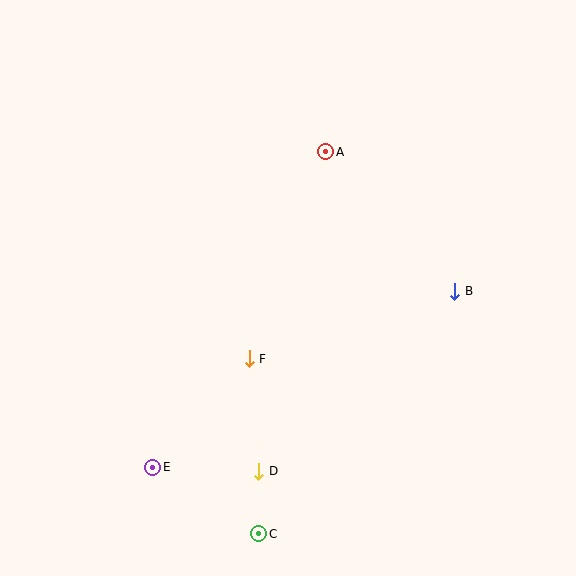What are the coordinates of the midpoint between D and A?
The midpoint between D and A is at (292, 312).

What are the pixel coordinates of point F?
Point F is at (249, 359).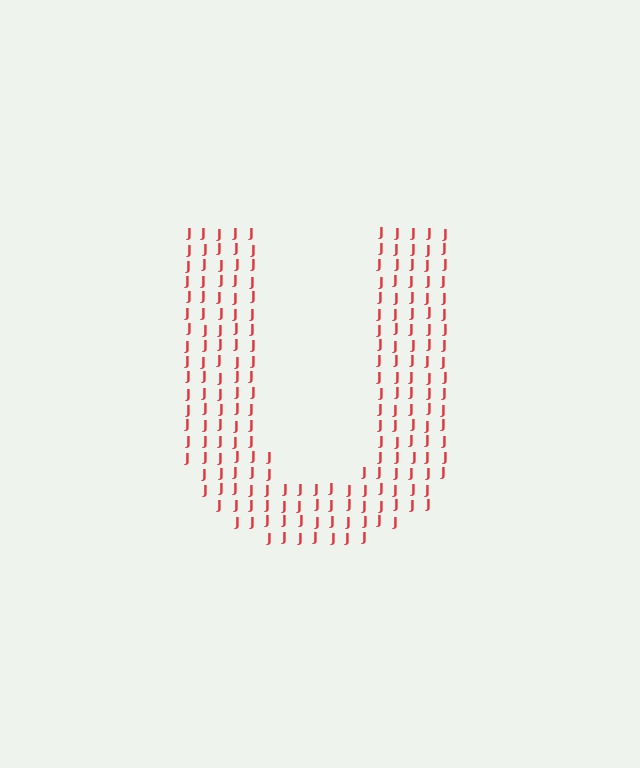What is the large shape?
The large shape is the letter U.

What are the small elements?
The small elements are letter J's.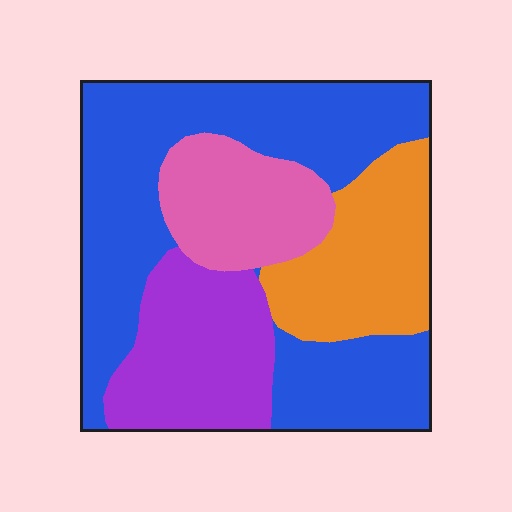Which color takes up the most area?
Blue, at roughly 45%.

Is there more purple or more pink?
Purple.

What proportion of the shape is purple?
Purple covers roughly 20% of the shape.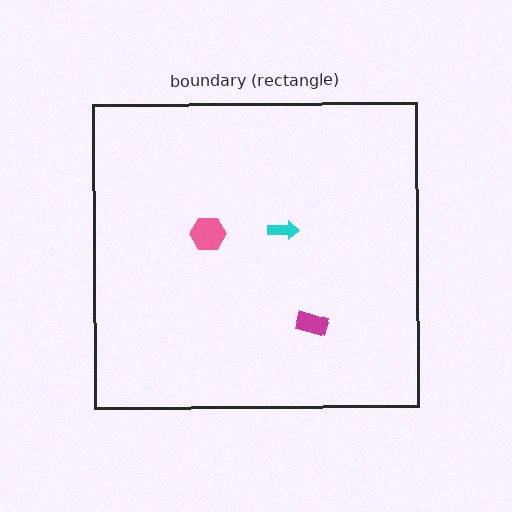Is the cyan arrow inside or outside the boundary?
Inside.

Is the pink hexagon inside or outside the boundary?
Inside.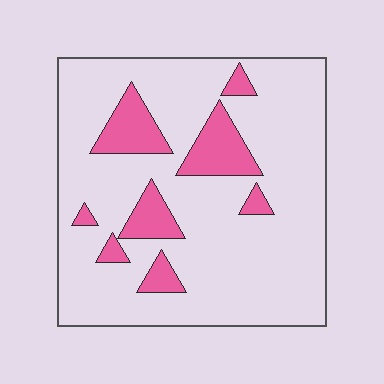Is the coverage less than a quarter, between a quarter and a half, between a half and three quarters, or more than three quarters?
Less than a quarter.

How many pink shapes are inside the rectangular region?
8.